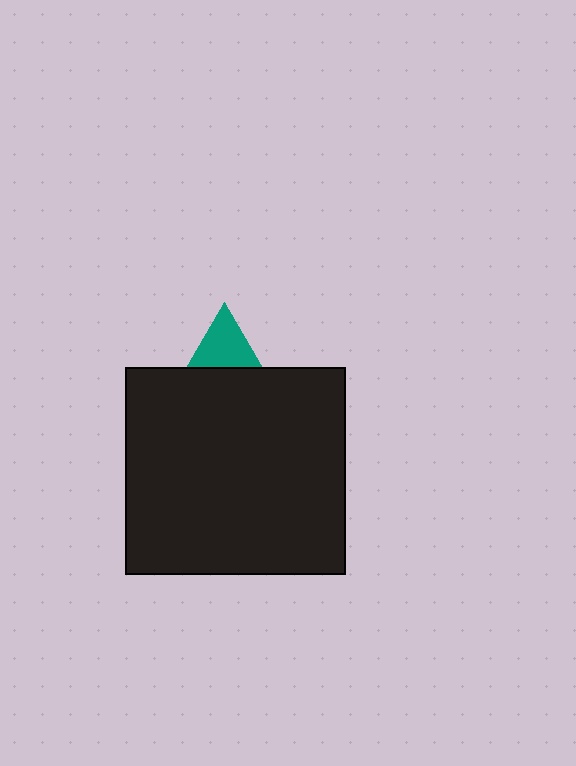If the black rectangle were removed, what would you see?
You would see the complete teal triangle.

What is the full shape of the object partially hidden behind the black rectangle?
The partially hidden object is a teal triangle.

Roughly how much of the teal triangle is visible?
A small part of it is visible (roughly 35%).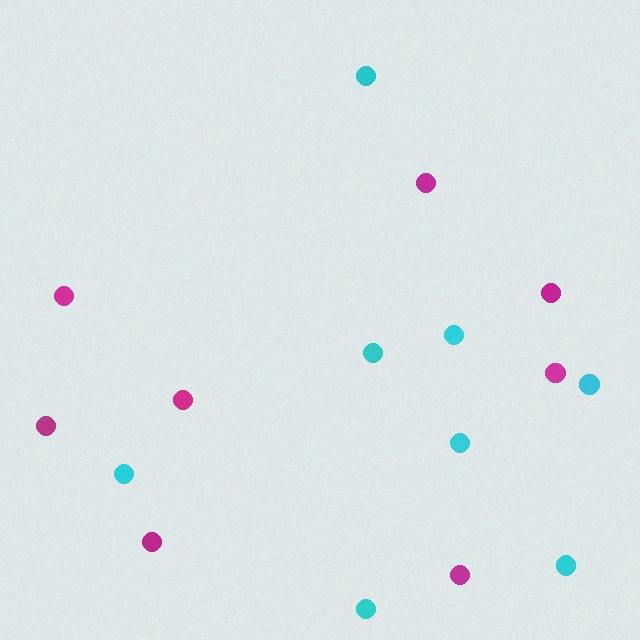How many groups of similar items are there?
There are 2 groups: one group of cyan circles (8) and one group of magenta circles (8).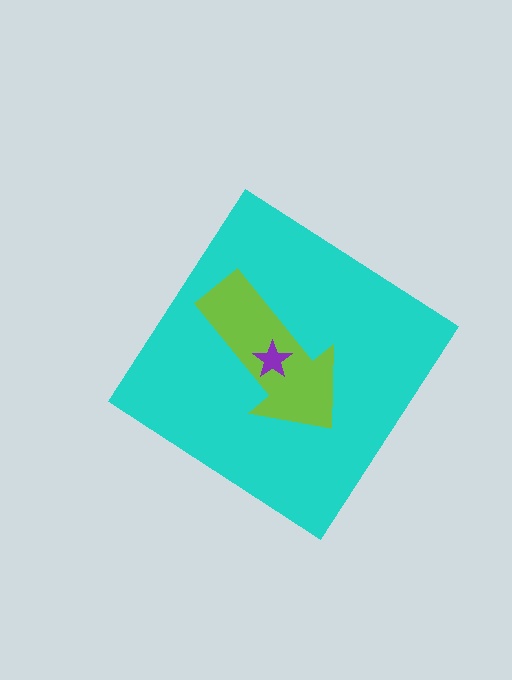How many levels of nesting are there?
3.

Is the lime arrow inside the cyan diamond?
Yes.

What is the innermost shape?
The purple star.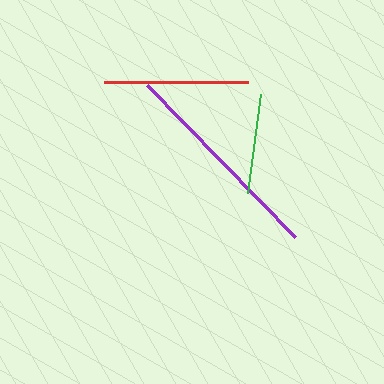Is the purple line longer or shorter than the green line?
The purple line is longer than the green line.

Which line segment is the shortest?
The green line is the shortest at approximately 100 pixels.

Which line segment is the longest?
The purple line is the longest at approximately 211 pixels.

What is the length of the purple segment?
The purple segment is approximately 211 pixels long.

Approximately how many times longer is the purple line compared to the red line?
The purple line is approximately 1.5 times the length of the red line.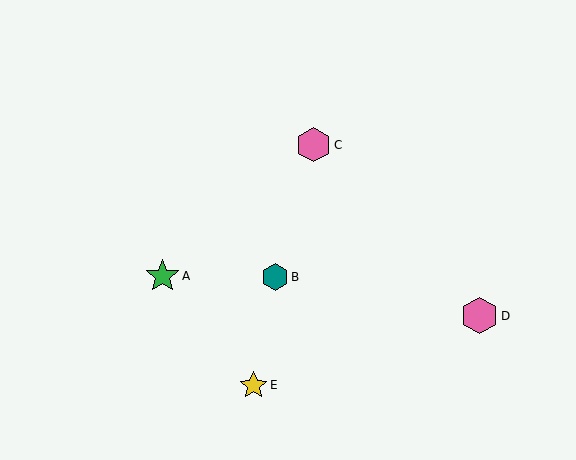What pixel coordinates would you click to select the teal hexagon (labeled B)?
Click at (275, 277) to select the teal hexagon B.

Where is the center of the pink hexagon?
The center of the pink hexagon is at (480, 316).